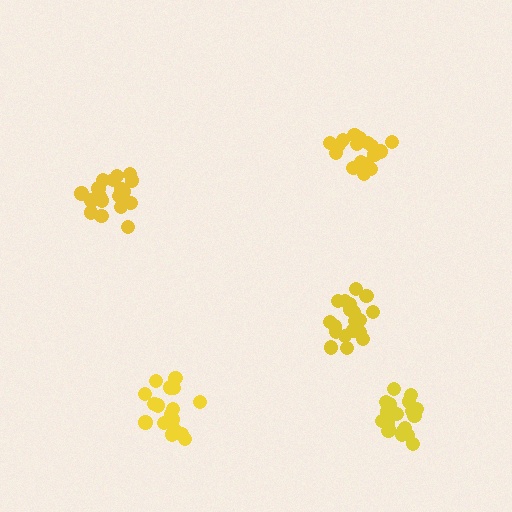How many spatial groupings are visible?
There are 5 spatial groupings.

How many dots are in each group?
Group 1: 17 dots, Group 2: 17 dots, Group 3: 19 dots, Group 4: 19 dots, Group 5: 21 dots (93 total).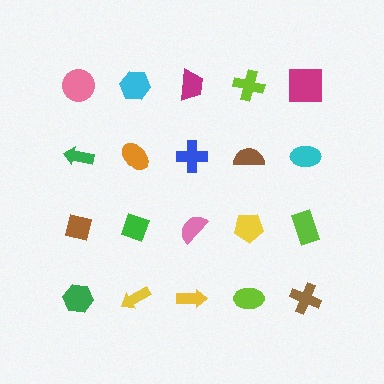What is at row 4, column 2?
A yellow arrow.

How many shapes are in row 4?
5 shapes.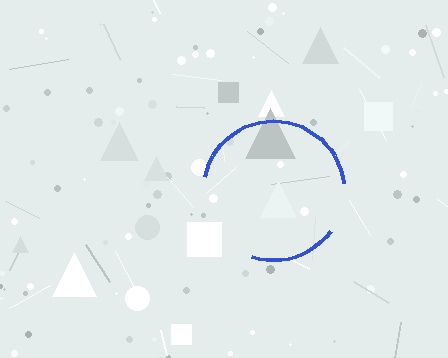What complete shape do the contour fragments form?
The contour fragments form a circle.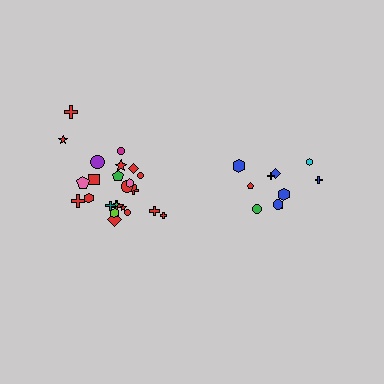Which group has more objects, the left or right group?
The left group.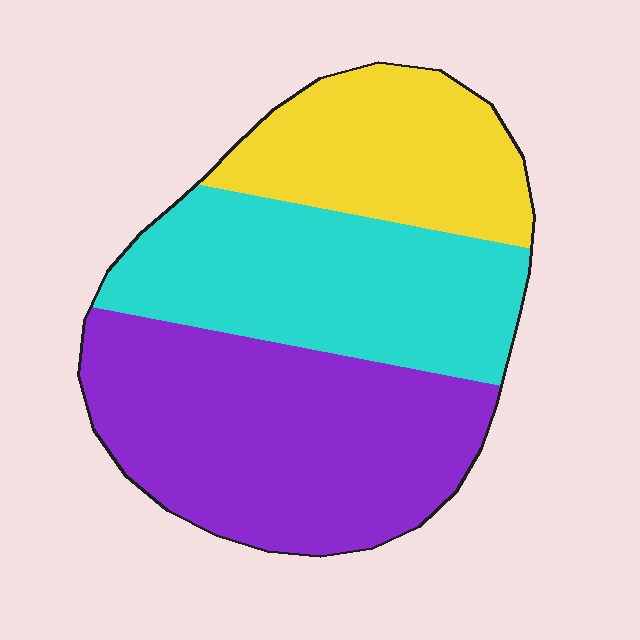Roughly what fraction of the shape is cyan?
Cyan covers roughly 35% of the shape.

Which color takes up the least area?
Yellow, at roughly 25%.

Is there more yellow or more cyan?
Cyan.